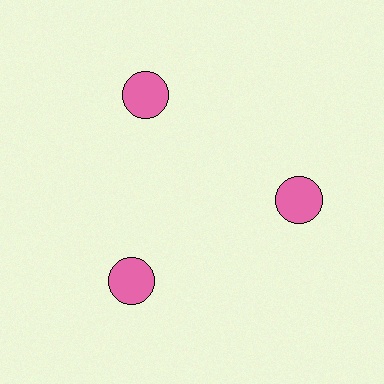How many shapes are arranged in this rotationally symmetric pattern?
There are 3 shapes, arranged in 3 groups of 1.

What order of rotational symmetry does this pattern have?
This pattern has 3-fold rotational symmetry.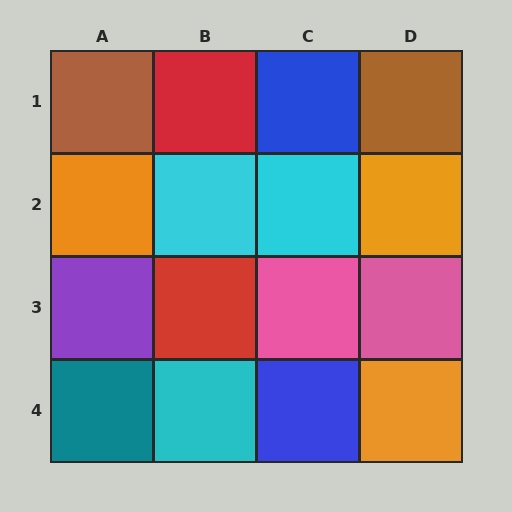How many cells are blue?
2 cells are blue.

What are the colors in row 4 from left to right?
Teal, cyan, blue, orange.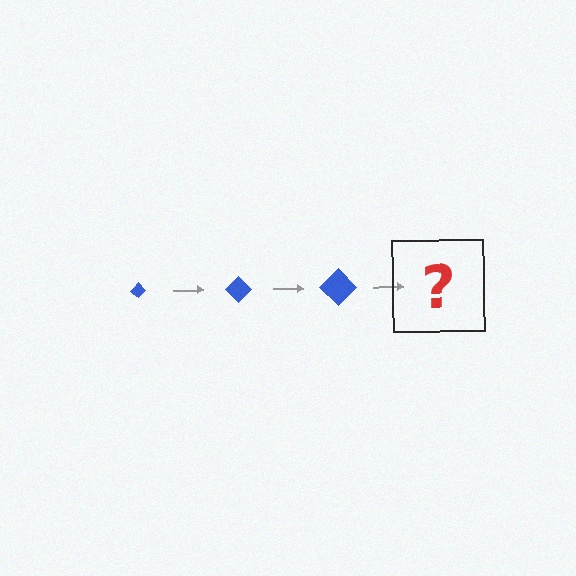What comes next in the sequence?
The next element should be a blue diamond, larger than the previous one.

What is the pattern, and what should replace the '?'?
The pattern is that the diamond gets progressively larger each step. The '?' should be a blue diamond, larger than the previous one.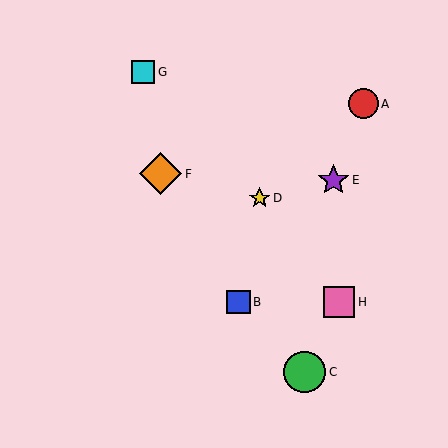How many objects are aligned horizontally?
2 objects (B, H) are aligned horizontally.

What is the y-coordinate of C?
Object C is at y≈372.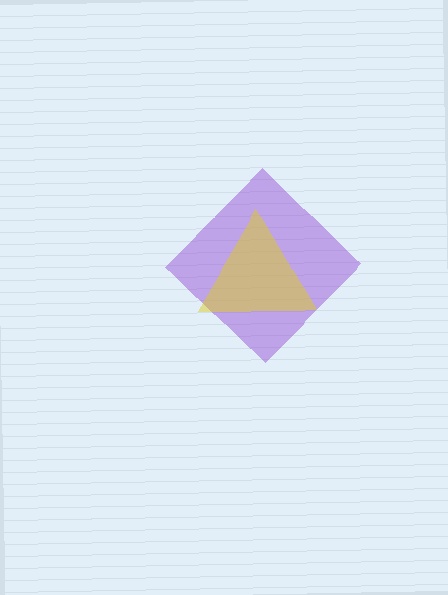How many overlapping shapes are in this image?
There are 2 overlapping shapes in the image.